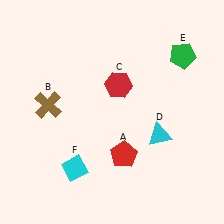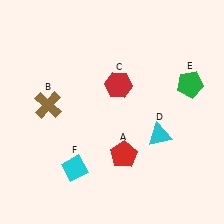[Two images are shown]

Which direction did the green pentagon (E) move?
The green pentagon (E) moved down.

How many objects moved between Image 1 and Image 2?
1 object moved between the two images.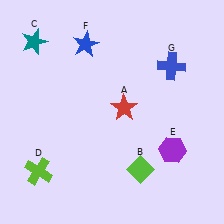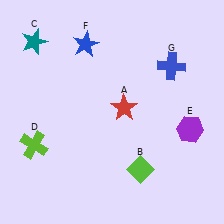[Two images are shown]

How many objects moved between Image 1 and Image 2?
2 objects moved between the two images.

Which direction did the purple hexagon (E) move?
The purple hexagon (E) moved up.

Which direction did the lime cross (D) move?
The lime cross (D) moved up.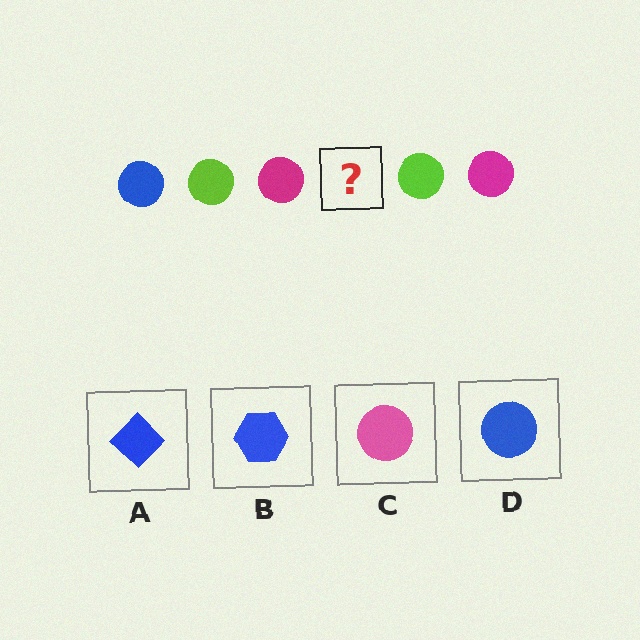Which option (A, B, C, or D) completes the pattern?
D.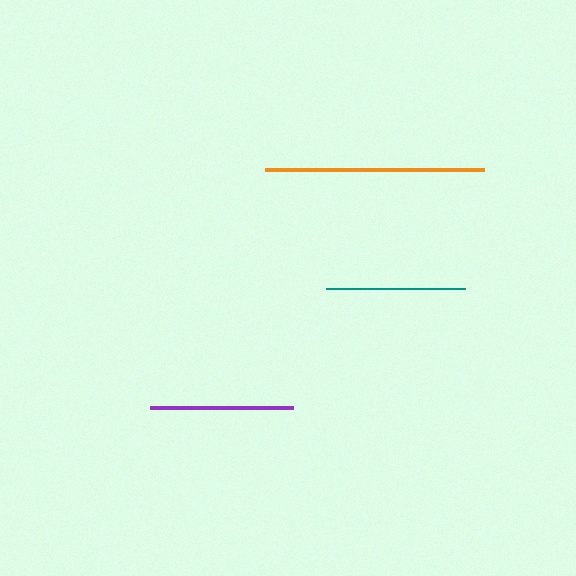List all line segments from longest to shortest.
From longest to shortest: orange, purple, teal.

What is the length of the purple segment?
The purple segment is approximately 143 pixels long.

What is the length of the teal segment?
The teal segment is approximately 139 pixels long.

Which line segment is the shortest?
The teal line is the shortest at approximately 139 pixels.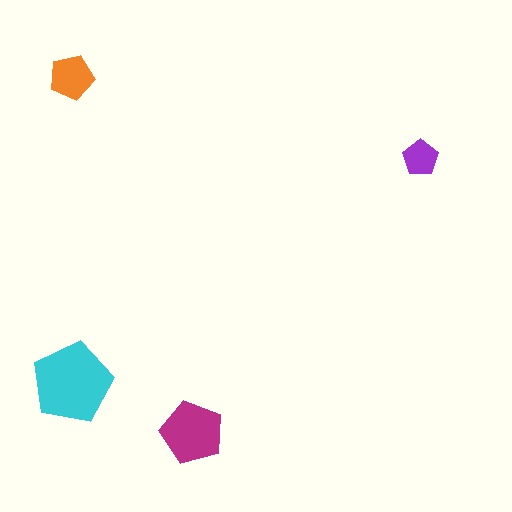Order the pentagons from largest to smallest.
the cyan one, the magenta one, the orange one, the purple one.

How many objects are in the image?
There are 4 objects in the image.